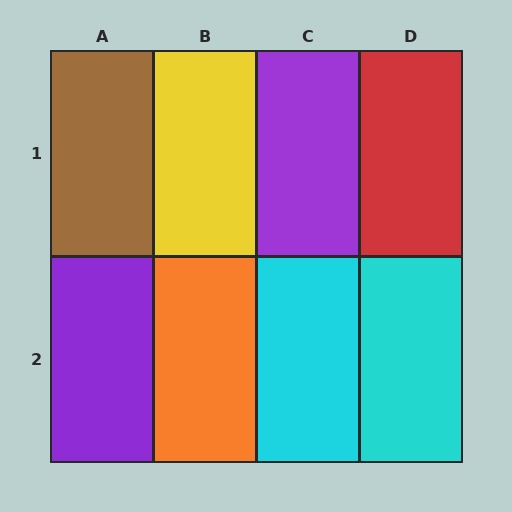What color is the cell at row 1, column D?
Red.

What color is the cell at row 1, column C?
Purple.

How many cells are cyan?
2 cells are cyan.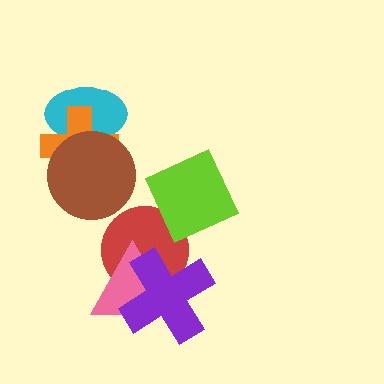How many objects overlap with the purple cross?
2 objects overlap with the purple cross.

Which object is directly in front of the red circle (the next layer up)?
The pink triangle is directly in front of the red circle.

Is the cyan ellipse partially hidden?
Yes, it is partially covered by another shape.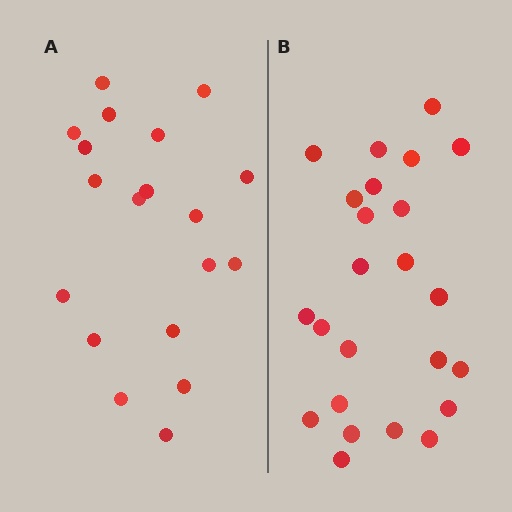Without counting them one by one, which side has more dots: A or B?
Region B (the right region) has more dots.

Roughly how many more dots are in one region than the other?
Region B has about 5 more dots than region A.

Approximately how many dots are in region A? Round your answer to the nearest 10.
About 20 dots. (The exact count is 19, which rounds to 20.)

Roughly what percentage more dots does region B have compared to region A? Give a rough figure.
About 25% more.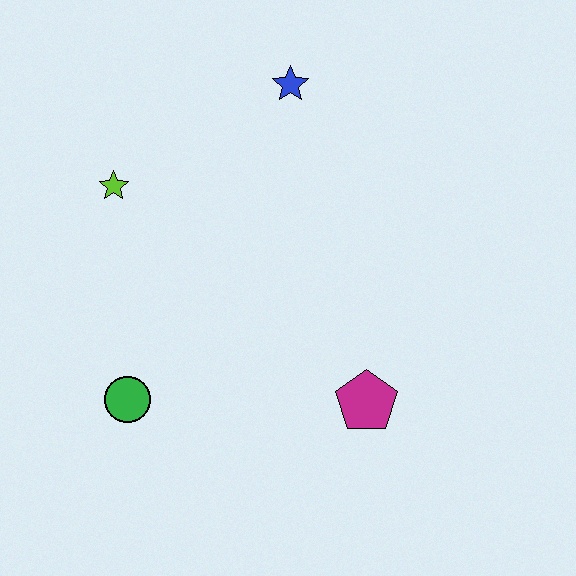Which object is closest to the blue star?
The lime star is closest to the blue star.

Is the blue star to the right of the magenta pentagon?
No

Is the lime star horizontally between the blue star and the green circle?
No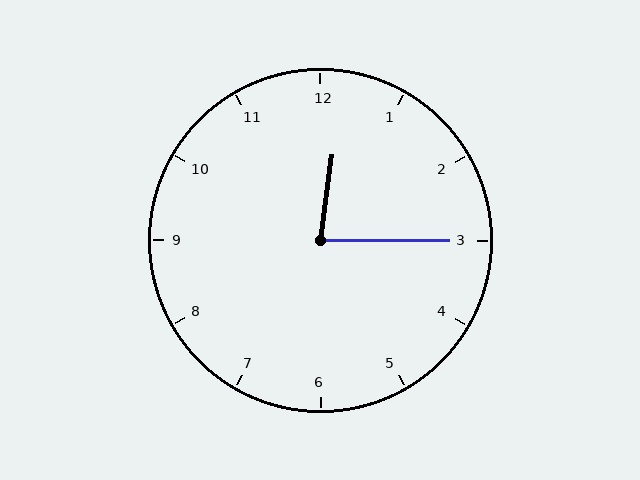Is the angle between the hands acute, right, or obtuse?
It is acute.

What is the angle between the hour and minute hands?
Approximately 82 degrees.